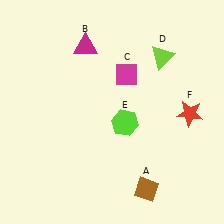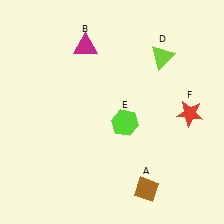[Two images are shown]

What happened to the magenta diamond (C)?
The magenta diamond (C) was removed in Image 2. It was in the top-right area of Image 1.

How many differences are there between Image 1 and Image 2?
There is 1 difference between the two images.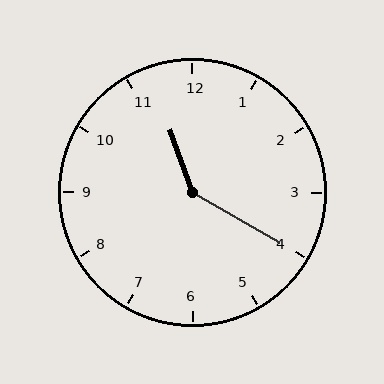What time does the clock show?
11:20.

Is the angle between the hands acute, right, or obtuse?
It is obtuse.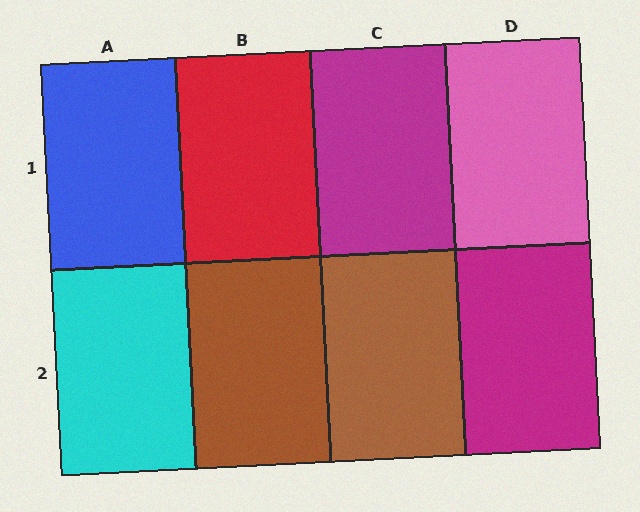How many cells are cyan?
1 cell is cyan.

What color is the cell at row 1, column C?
Magenta.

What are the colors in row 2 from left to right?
Cyan, brown, brown, magenta.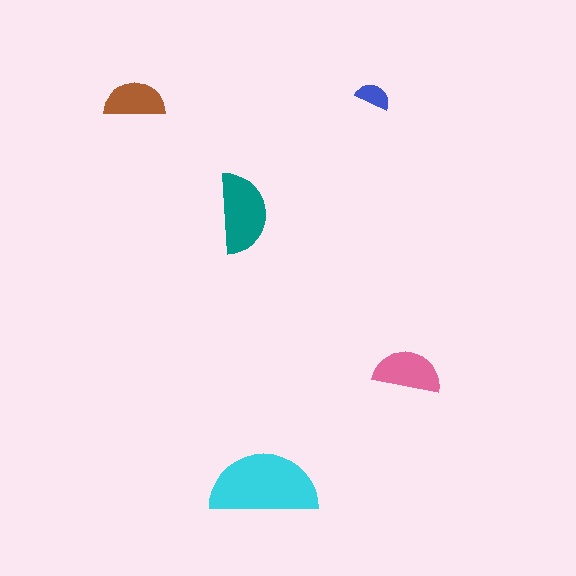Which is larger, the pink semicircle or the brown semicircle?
The pink one.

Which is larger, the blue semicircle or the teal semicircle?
The teal one.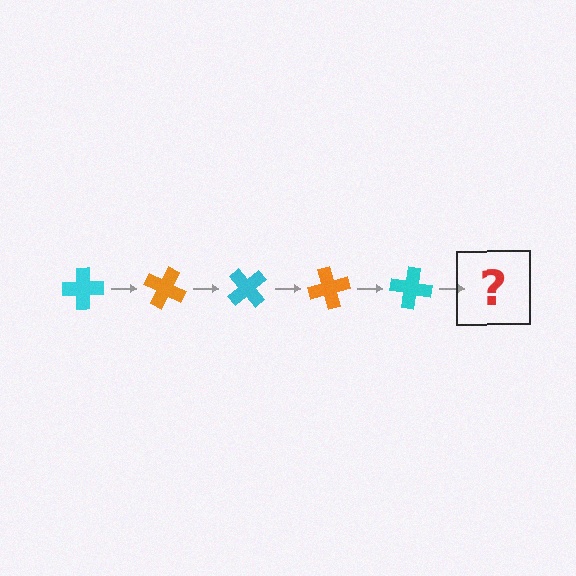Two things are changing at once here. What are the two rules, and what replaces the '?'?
The two rules are that it rotates 25 degrees each step and the color cycles through cyan and orange. The '?' should be an orange cross, rotated 125 degrees from the start.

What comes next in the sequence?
The next element should be an orange cross, rotated 125 degrees from the start.